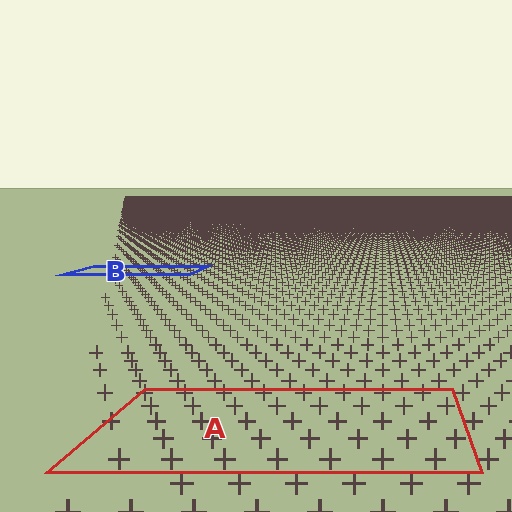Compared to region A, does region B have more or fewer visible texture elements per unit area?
Region B has more texture elements per unit area — they are packed more densely because it is farther away.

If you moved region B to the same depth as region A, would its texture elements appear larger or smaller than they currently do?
They would appear larger. At a closer depth, the same texture elements are projected at a bigger on-screen size.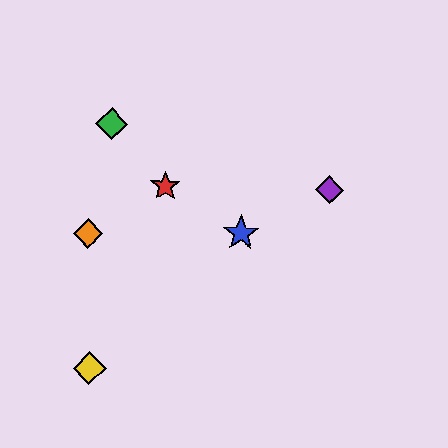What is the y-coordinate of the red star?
The red star is at y≈186.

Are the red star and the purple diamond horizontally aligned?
Yes, both are at y≈186.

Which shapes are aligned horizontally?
The red star, the purple diamond are aligned horizontally.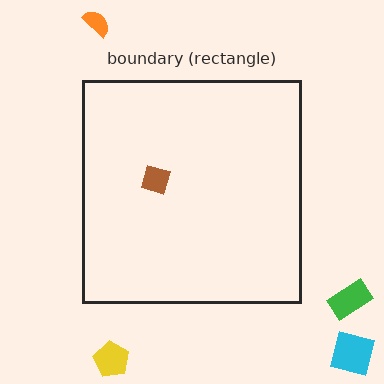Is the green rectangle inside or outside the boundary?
Outside.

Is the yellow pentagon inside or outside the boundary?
Outside.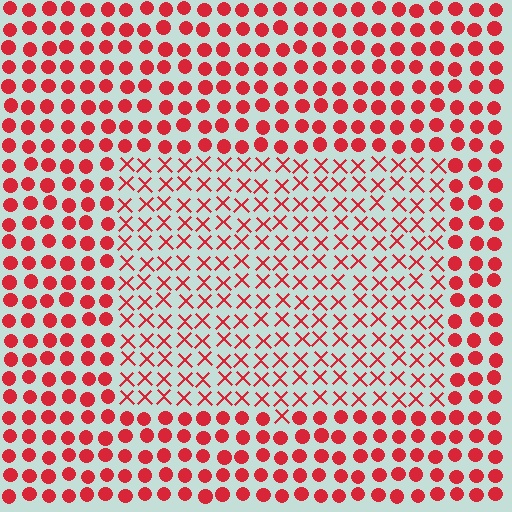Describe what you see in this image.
The image is filled with small red elements arranged in a uniform grid. A rectangle-shaped region contains X marks, while the surrounding area contains circles. The boundary is defined purely by the change in element shape.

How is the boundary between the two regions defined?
The boundary is defined by a change in element shape: X marks inside vs. circles outside. All elements share the same color and spacing.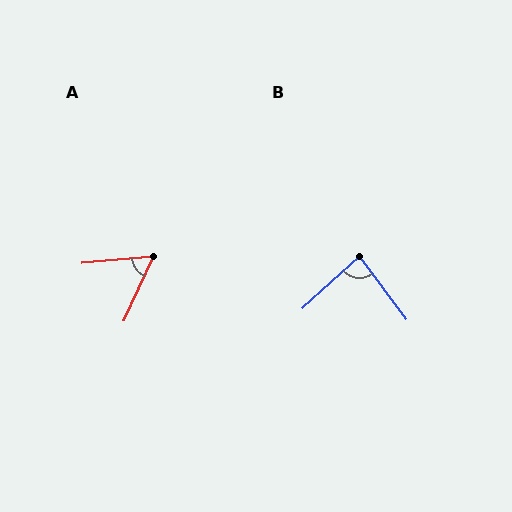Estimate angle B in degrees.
Approximately 84 degrees.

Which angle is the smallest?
A, at approximately 60 degrees.